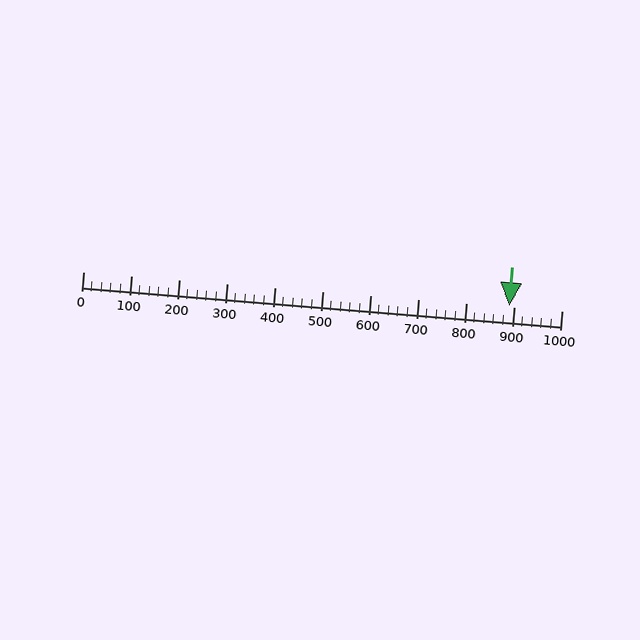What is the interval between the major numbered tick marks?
The major tick marks are spaced 100 units apart.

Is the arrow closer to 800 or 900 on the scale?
The arrow is closer to 900.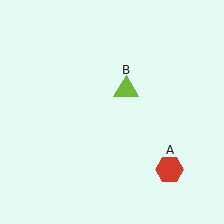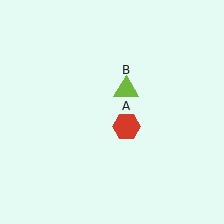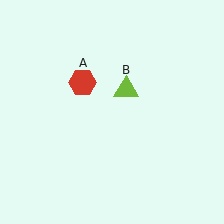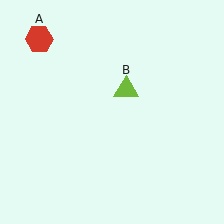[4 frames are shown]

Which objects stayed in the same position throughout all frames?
Lime triangle (object B) remained stationary.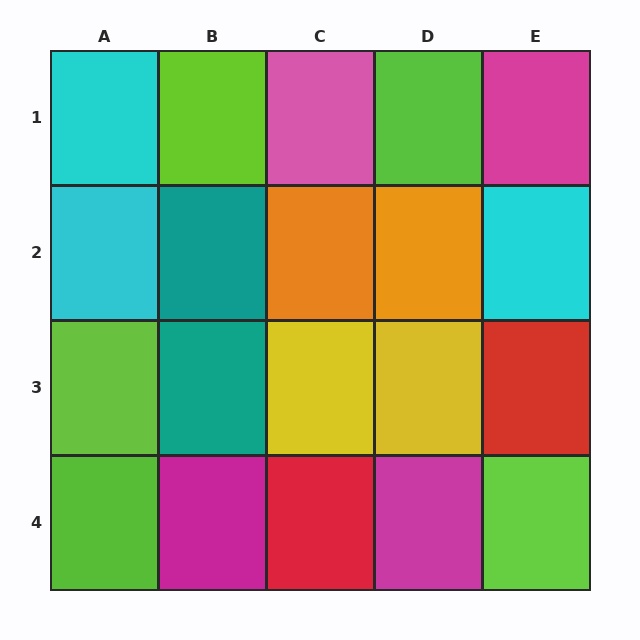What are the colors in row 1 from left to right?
Cyan, lime, pink, lime, magenta.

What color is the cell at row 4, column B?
Magenta.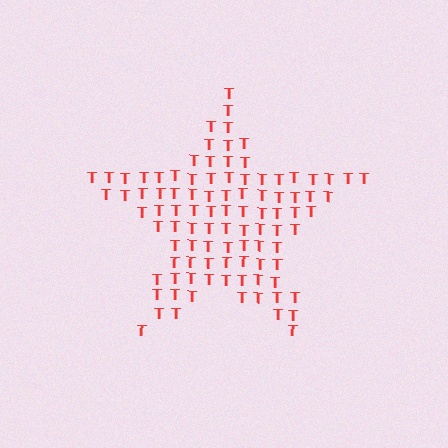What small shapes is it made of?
It is made of small letter T's.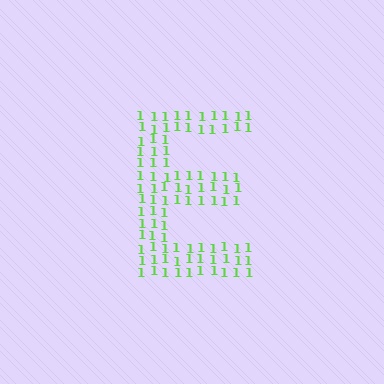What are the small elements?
The small elements are digit 1's.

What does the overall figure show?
The overall figure shows the letter E.